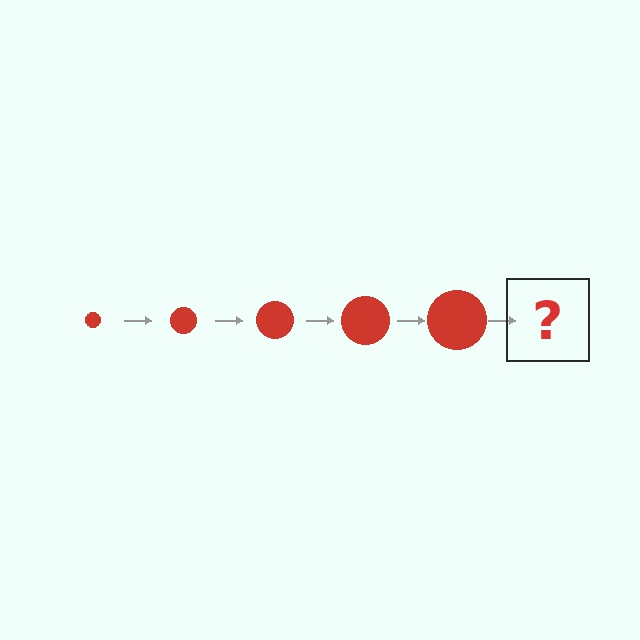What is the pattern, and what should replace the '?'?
The pattern is that the circle gets progressively larger each step. The '?' should be a red circle, larger than the previous one.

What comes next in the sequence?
The next element should be a red circle, larger than the previous one.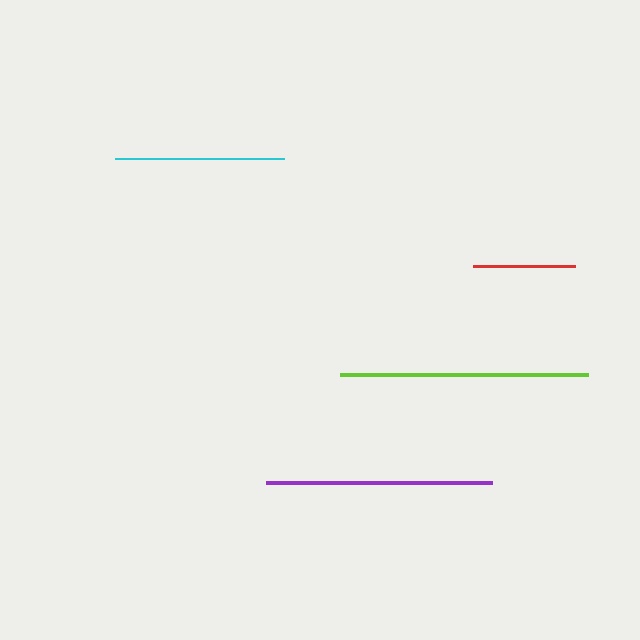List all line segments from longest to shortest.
From longest to shortest: lime, purple, cyan, red.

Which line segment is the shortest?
The red line is the shortest at approximately 102 pixels.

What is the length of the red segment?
The red segment is approximately 102 pixels long.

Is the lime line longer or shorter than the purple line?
The lime line is longer than the purple line.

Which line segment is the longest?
The lime line is the longest at approximately 248 pixels.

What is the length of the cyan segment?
The cyan segment is approximately 168 pixels long.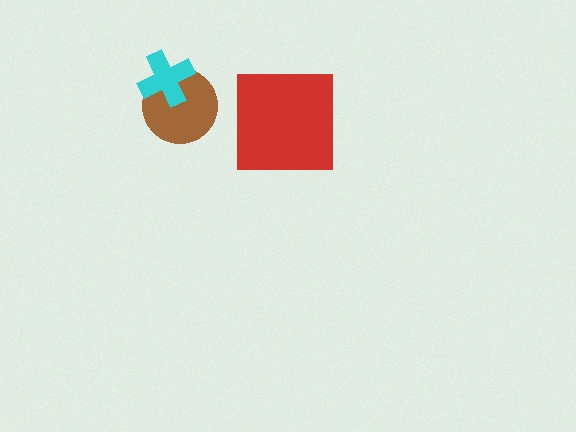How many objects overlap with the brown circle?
1 object overlaps with the brown circle.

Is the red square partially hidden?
No, no other shape covers it.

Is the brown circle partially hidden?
Yes, it is partially covered by another shape.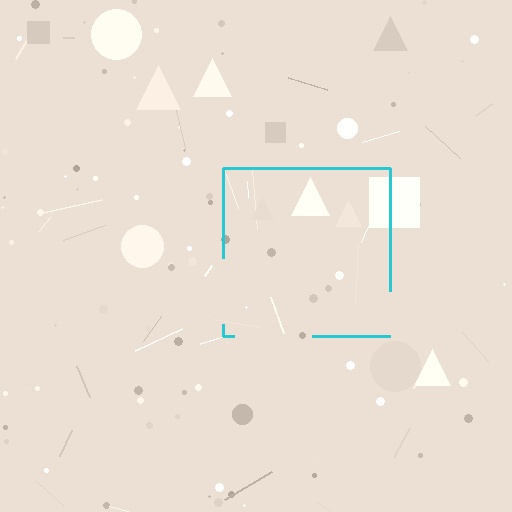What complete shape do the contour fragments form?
The contour fragments form a square.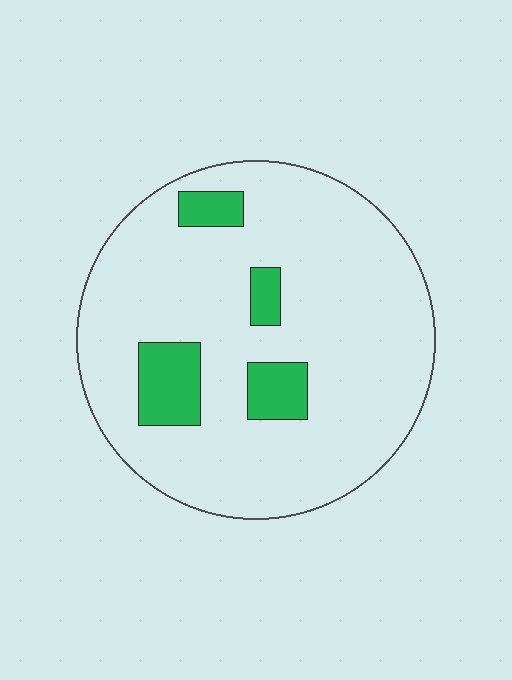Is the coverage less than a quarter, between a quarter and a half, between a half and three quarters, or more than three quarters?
Less than a quarter.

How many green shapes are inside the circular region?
4.